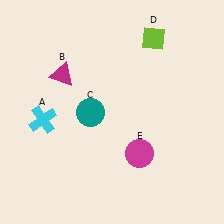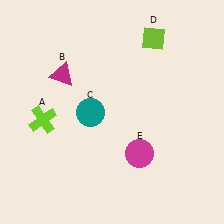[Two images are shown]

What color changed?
The cross (A) changed from cyan in Image 1 to lime in Image 2.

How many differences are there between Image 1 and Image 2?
There is 1 difference between the two images.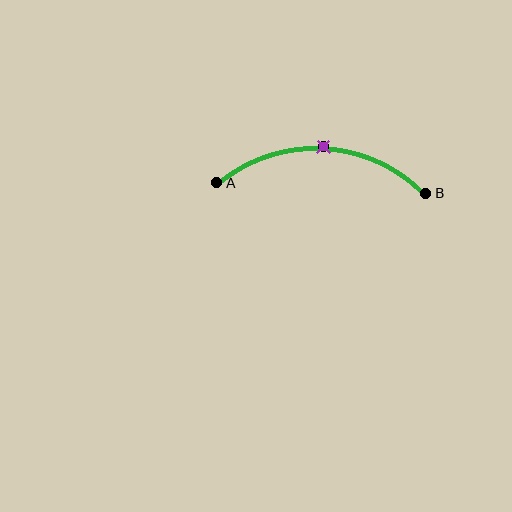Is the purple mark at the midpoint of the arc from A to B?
Yes. The purple mark lies on the arc at equal arc-length from both A and B — it is the arc midpoint.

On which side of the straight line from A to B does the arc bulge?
The arc bulges above the straight line connecting A and B.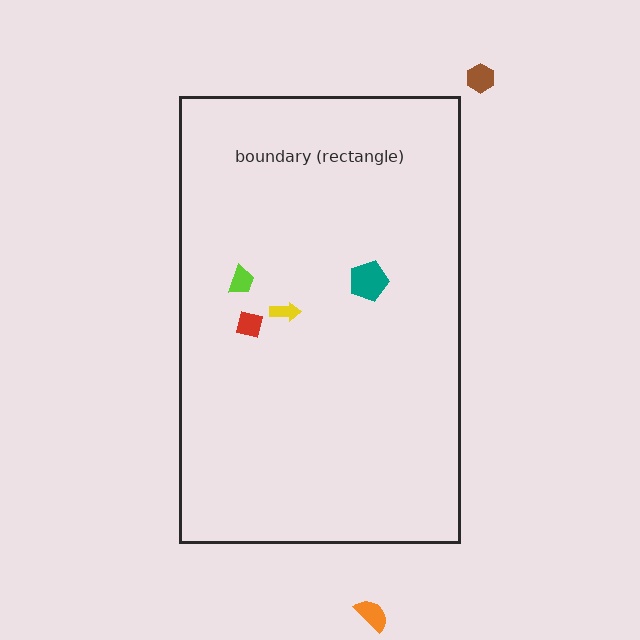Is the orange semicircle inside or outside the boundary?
Outside.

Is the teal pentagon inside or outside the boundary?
Inside.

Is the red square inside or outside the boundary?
Inside.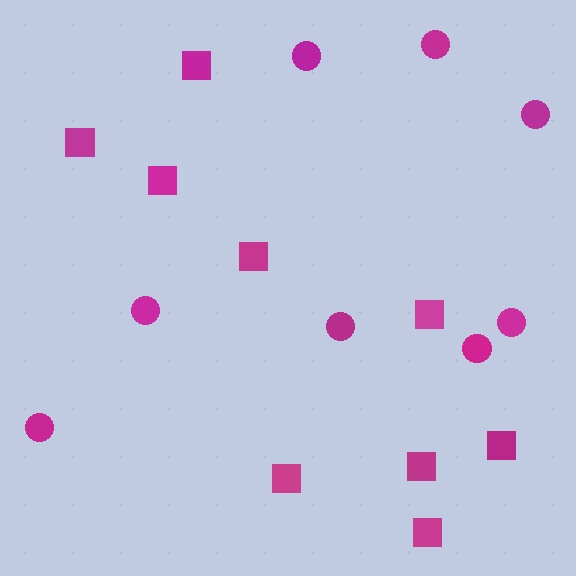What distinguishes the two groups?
There are 2 groups: one group of circles (8) and one group of squares (9).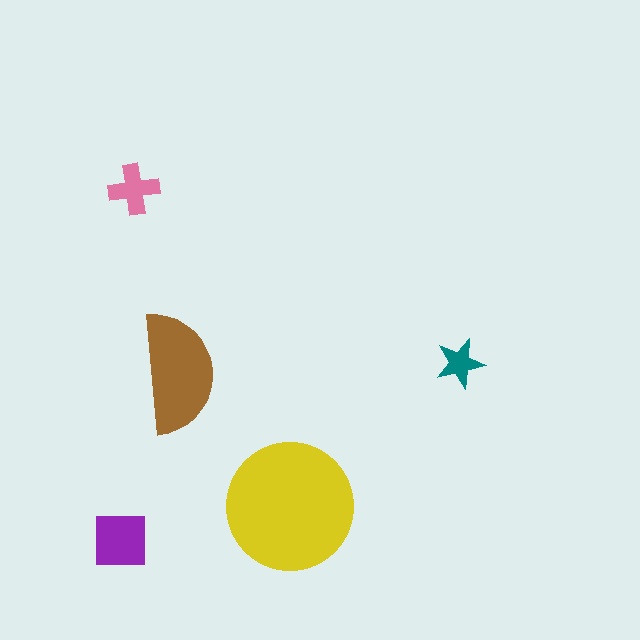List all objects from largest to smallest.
The yellow circle, the brown semicircle, the purple square, the pink cross, the teal star.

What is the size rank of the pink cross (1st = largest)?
4th.